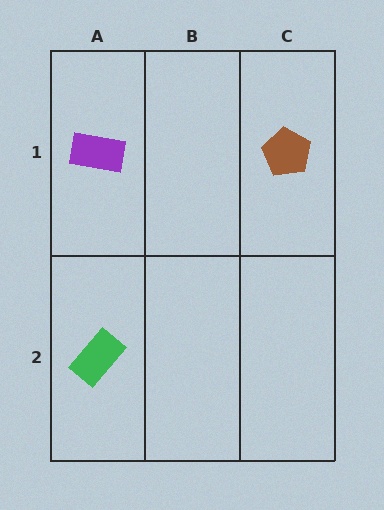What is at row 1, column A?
A purple rectangle.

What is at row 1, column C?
A brown pentagon.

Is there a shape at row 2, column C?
No, that cell is empty.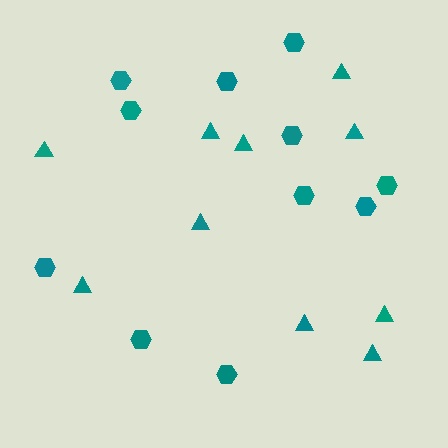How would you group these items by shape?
There are 2 groups: one group of hexagons (11) and one group of triangles (10).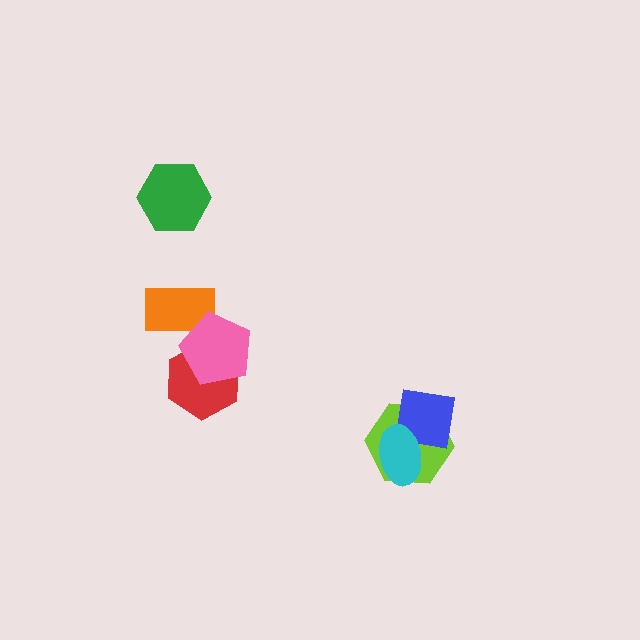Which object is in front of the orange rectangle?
The pink pentagon is in front of the orange rectangle.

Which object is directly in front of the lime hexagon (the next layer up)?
The blue square is directly in front of the lime hexagon.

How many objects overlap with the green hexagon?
0 objects overlap with the green hexagon.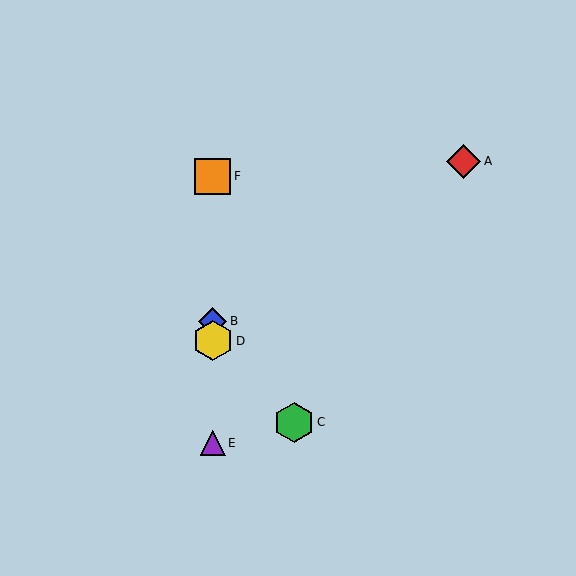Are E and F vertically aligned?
Yes, both are at x≈213.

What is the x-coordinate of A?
Object A is at x≈464.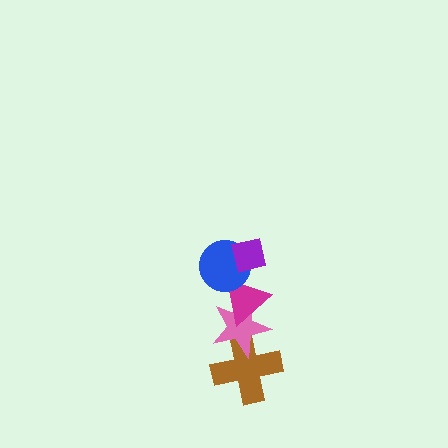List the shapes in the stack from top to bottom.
From top to bottom: the purple square, the blue circle, the magenta triangle, the pink star, the brown cross.